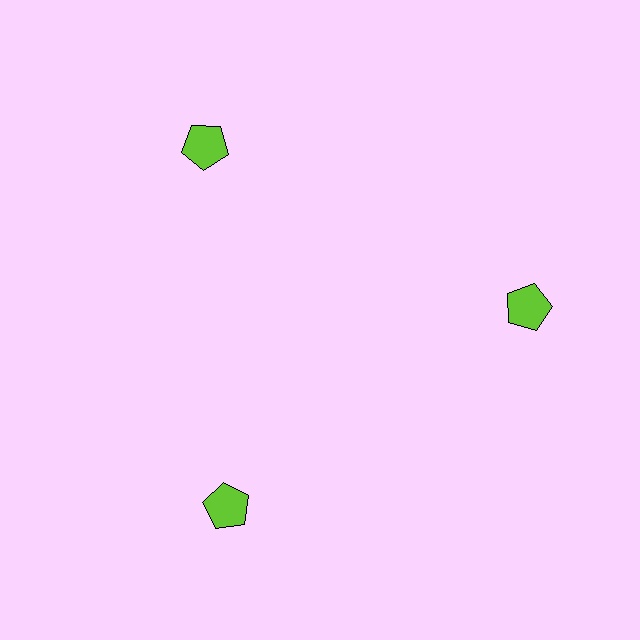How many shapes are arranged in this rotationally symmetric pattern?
There are 3 shapes, arranged in 3 groups of 1.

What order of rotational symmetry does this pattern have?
This pattern has 3-fold rotational symmetry.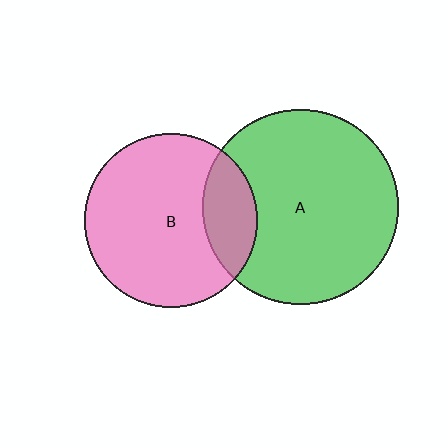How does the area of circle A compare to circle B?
Approximately 1.3 times.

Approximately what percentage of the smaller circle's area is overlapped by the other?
Approximately 20%.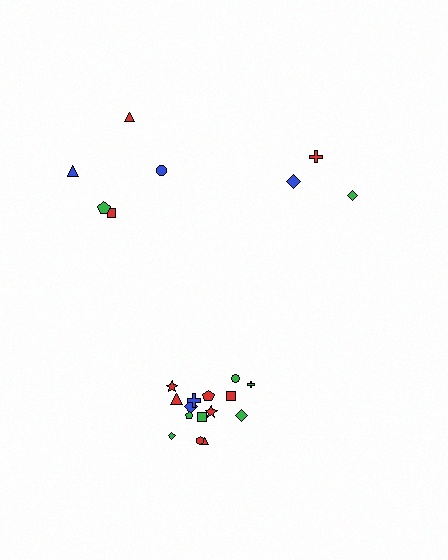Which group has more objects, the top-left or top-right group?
The top-left group.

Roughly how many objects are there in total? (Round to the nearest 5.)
Roughly 25 objects in total.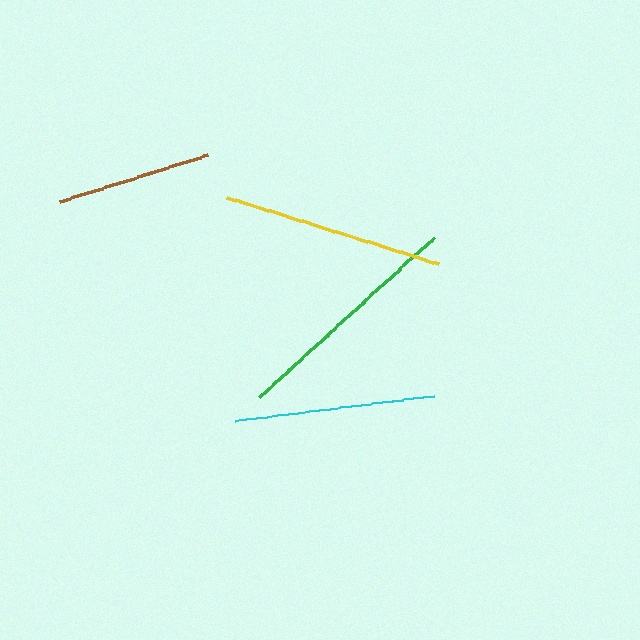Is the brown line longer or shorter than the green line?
The green line is longer than the brown line.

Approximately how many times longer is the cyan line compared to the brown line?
The cyan line is approximately 1.3 times the length of the brown line.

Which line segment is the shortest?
The brown line is the shortest at approximately 155 pixels.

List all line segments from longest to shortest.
From longest to shortest: green, yellow, cyan, brown.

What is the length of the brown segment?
The brown segment is approximately 155 pixels long.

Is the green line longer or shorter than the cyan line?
The green line is longer than the cyan line.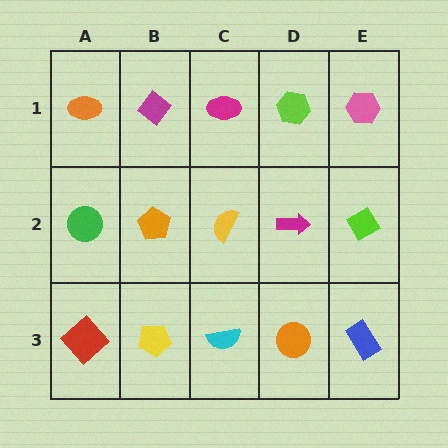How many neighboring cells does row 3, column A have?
2.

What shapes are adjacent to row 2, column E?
A pink hexagon (row 1, column E), a blue rectangle (row 3, column E), a magenta arrow (row 2, column D).